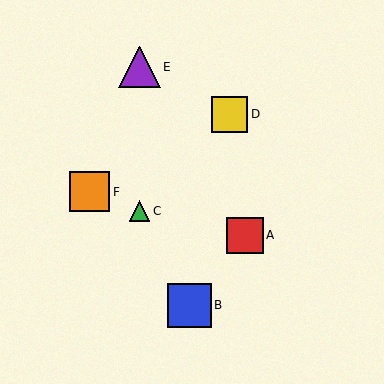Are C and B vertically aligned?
No, C is at x≈140 and B is at x≈189.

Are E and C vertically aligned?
Yes, both are at x≈140.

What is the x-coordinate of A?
Object A is at x≈245.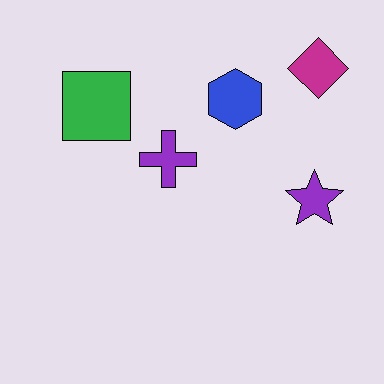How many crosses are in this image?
There is 1 cross.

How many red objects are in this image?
There are no red objects.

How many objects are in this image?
There are 5 objects.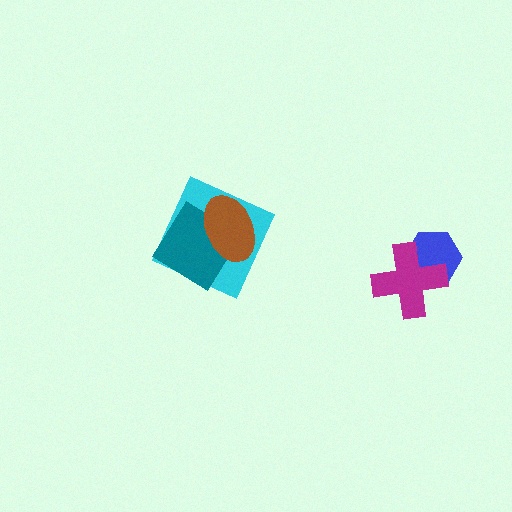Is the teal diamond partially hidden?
Yes, it is partially covered by another shape.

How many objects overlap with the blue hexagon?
1 object overlaps with the blue hexagon.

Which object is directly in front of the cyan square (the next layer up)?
The teal diamond is directly in front of the cyan square.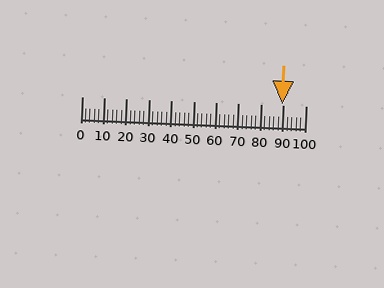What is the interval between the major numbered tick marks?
The major tick marks are spaced 10 units apart.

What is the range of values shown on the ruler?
The ruler shows values from 0 to 100.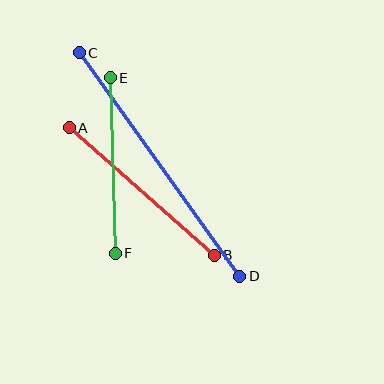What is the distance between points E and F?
The distance is approximately 176 pixels.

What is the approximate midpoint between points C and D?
The midpoint is at approximately (160, 165) pixels.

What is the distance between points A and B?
The distance is approximately 193 pixels.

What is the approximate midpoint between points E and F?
The midpoint is at approximately (113, 165) pixels.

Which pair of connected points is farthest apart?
Points C and D are farthest apart.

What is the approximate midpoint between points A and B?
The midpoint is at approximately (142, 191) pixels.